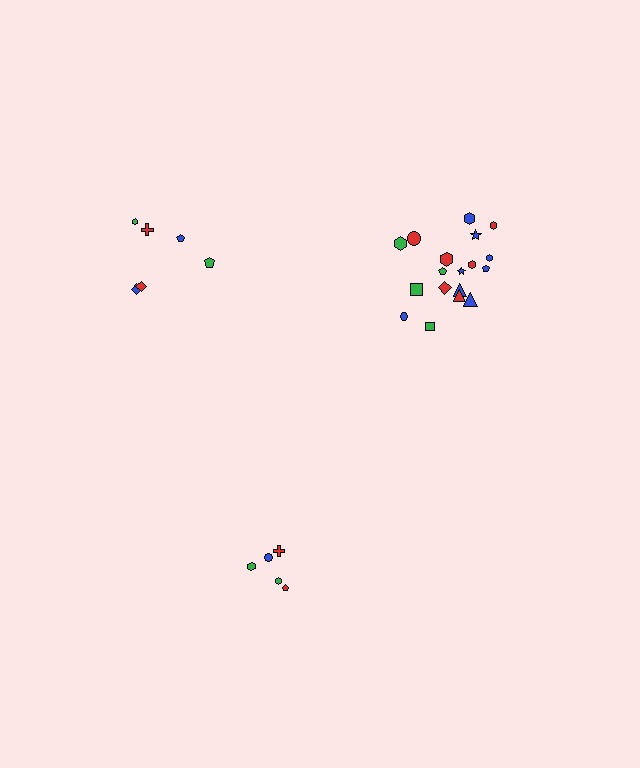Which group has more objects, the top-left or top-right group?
The top-right group.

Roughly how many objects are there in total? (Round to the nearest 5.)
Roughly 30 objects in total.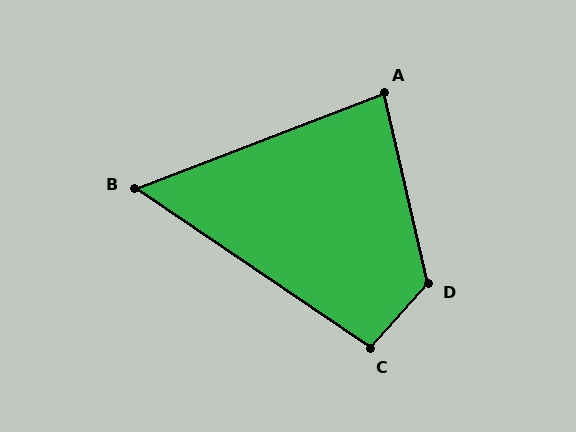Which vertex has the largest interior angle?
D, at approximately 125 degrees.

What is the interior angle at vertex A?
Approximately 82 degrees (acute).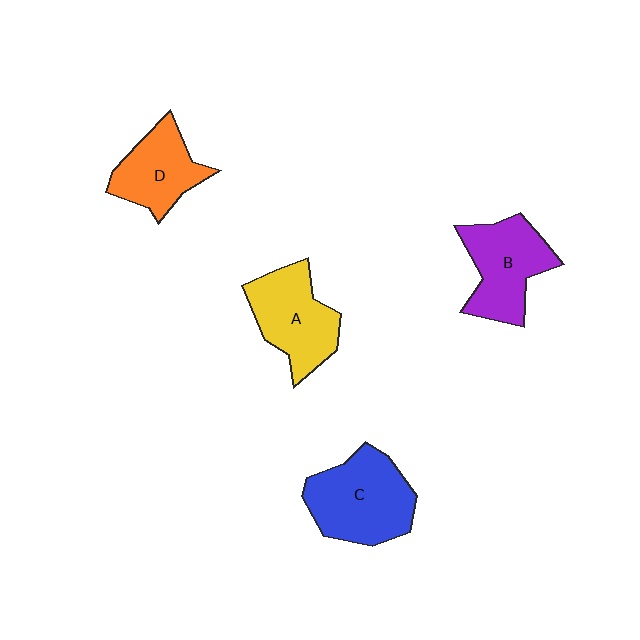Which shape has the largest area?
Shape C (blue).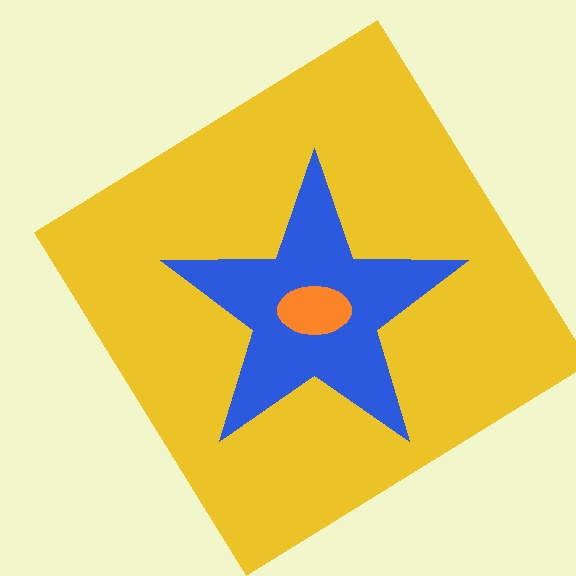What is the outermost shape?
The yellow diamond.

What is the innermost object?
The orange ellipse.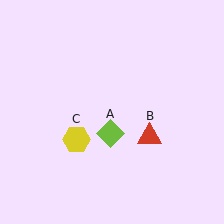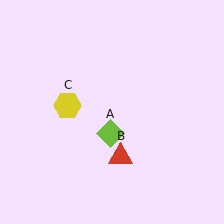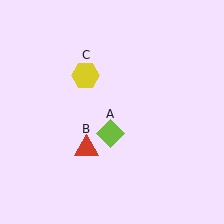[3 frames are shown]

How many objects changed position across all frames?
2 objects changed position: red triangle (object B), yellow hexagon (object C).